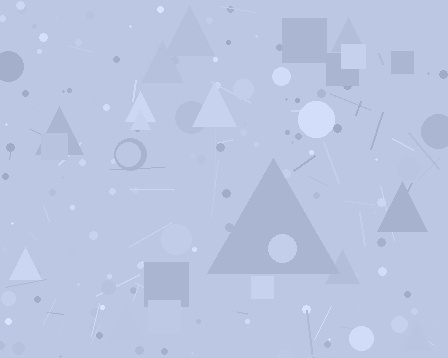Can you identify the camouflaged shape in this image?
The camouflaged shape is a triangle.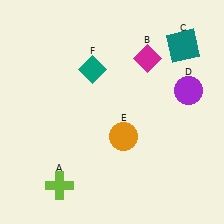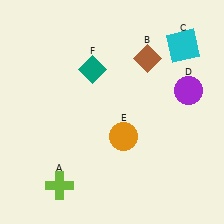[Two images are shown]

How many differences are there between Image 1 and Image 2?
There are 2 differences between the two images.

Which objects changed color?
B changed from magenta to brown. C changed from teal to cyan.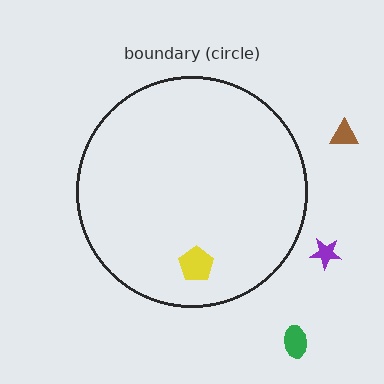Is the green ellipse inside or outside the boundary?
Outside.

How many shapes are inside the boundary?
1 inside, 3 outside.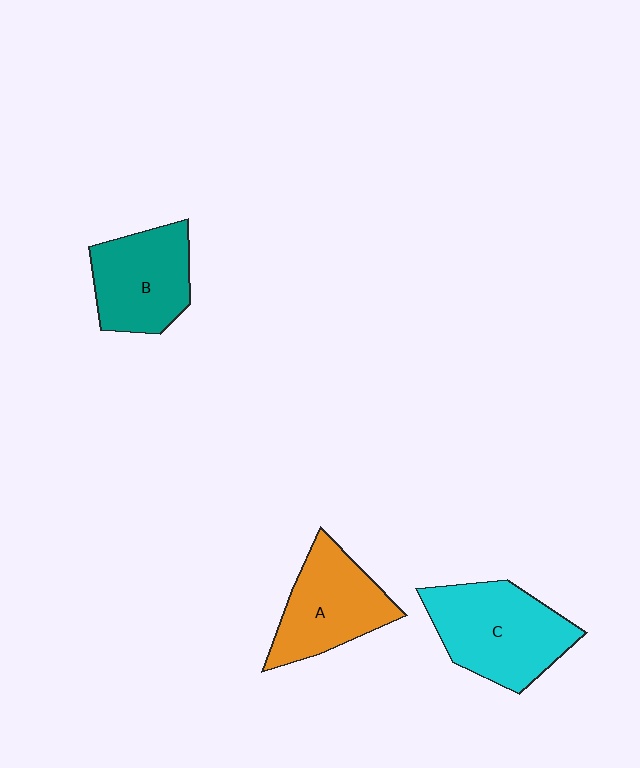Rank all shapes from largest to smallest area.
From largest to smallest: C (cyan), A (orange), B (teal).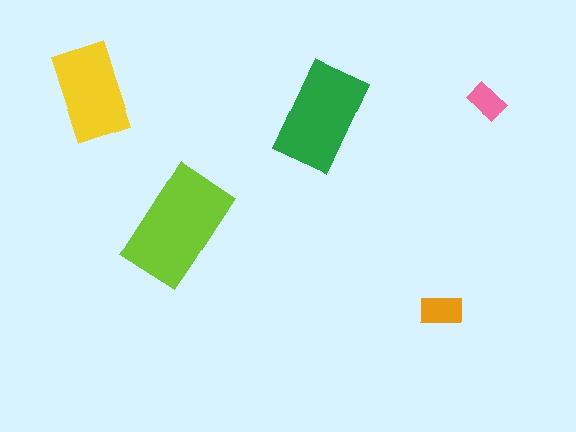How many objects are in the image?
There are 5 objects in the image.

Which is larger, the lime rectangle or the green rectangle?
The lime one.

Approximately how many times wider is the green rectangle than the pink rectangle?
About 3 times wider.